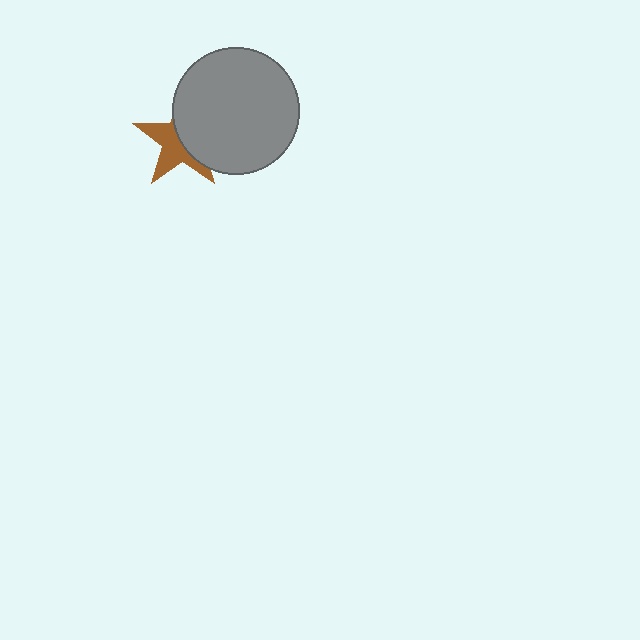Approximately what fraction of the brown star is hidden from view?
Roughly 51% of the brown star is hidden behind the gray circle.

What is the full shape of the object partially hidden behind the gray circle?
The partially hidden object is a brown star.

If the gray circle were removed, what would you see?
You would see the complete brown star.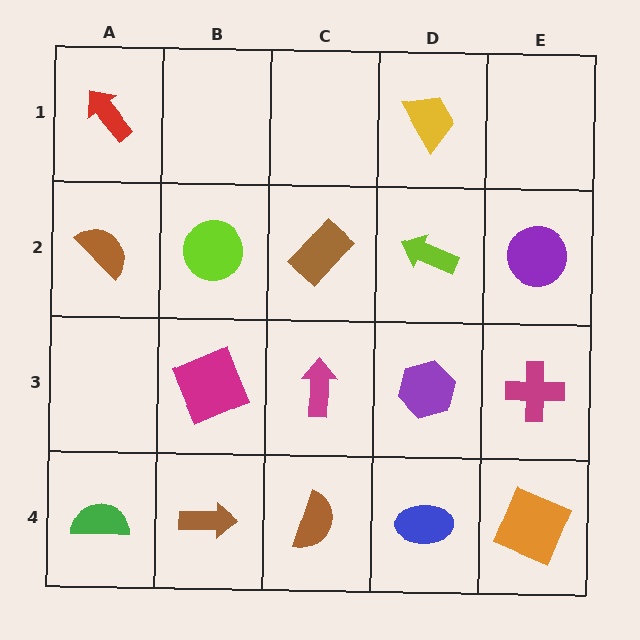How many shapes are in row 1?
2 shapes.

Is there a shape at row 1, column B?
No, that cell is empty.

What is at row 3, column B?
A magenta square.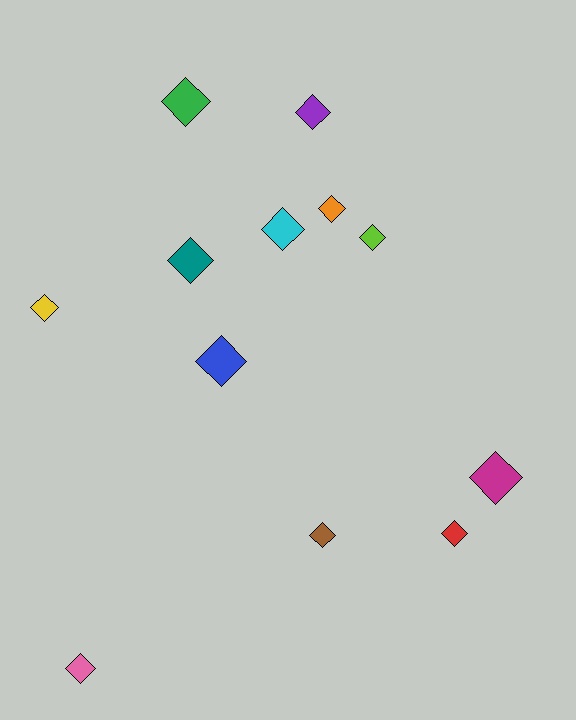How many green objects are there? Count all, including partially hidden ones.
There is 1 green object.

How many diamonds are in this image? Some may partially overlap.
There are 12 diamonds.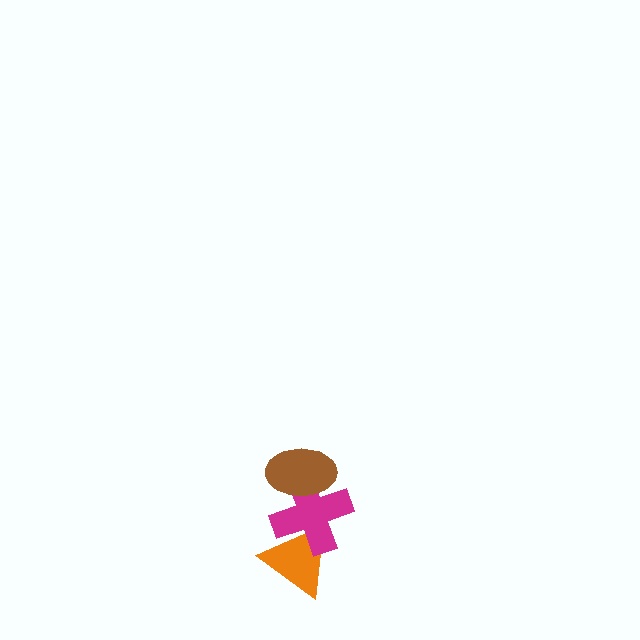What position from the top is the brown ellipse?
The brown ellipse is 1st from the top.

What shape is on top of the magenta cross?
The brown ellipse is on top of the magenta cross.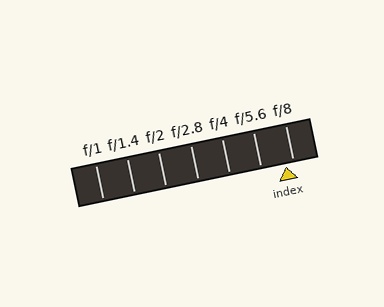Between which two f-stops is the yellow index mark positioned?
The index mark is between f/5.6 and f/8.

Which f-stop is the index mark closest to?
The index mark is closest to f/8.